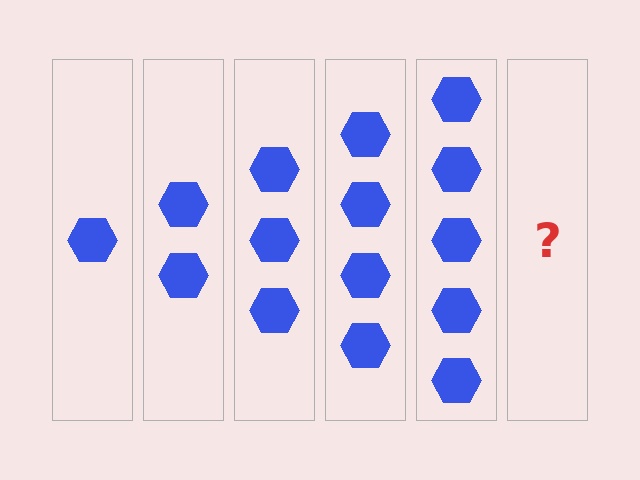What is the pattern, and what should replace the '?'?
The pattern is that each step adds one more hexagon. The '?' should be 6 hexagons.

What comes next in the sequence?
The next element should be 6 hexagons.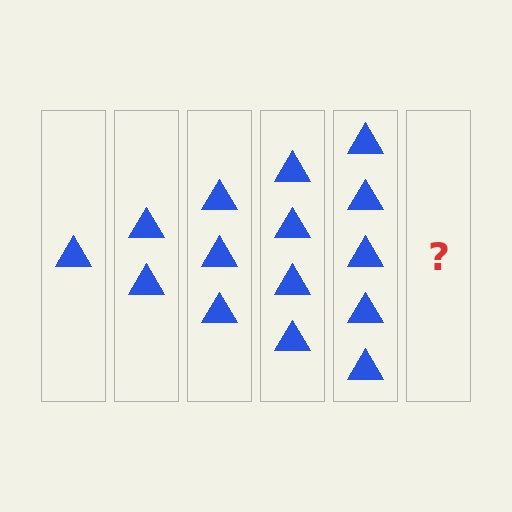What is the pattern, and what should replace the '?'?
The pattern is that each step adds one more triangle. The '?' should be 6 triangles.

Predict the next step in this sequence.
The next step is 6 triangles.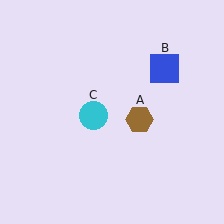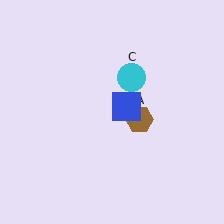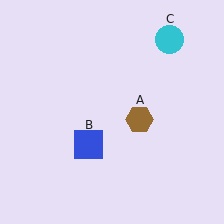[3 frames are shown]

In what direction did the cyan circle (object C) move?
The cyan circle (object C) moved up and to the right.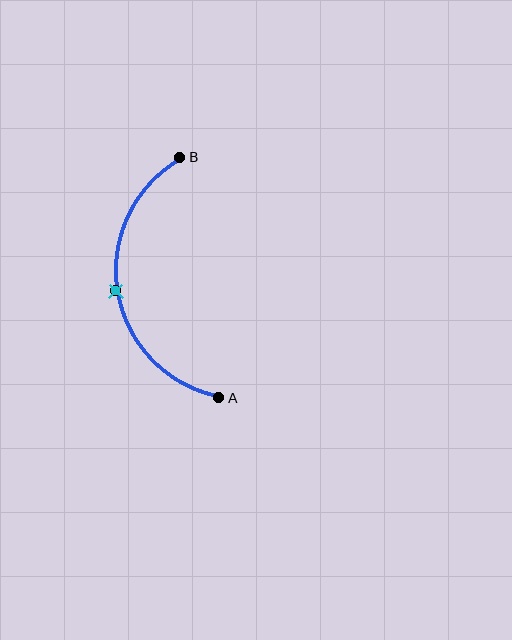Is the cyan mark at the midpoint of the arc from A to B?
Yes. The cyan mark lies on the arc at equal arc-length from both A and B — it is the arc midpoint.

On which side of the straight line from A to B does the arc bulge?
The arc bulges to the left of the straight line connecting A and B.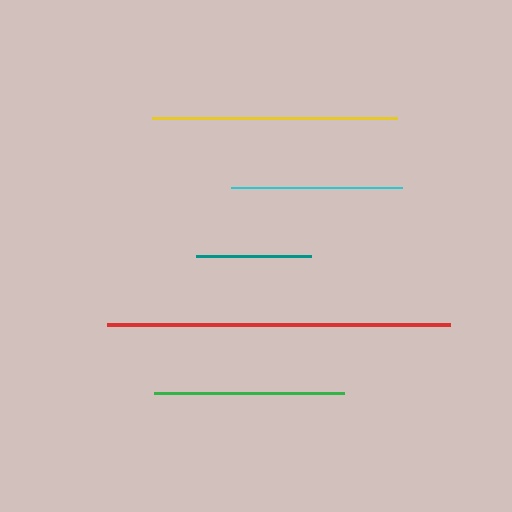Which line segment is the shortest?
The teal line is the shortest at approximately 115 pixels.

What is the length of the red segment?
The red segment is approximately 344 pixels long.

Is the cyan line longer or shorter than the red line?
The red line is longer than the cyan line.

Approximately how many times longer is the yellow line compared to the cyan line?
The yellow line is approximately 1.4 times the length of the cyan line.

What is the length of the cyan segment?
The cyan segment is approximately 171 pixels long.